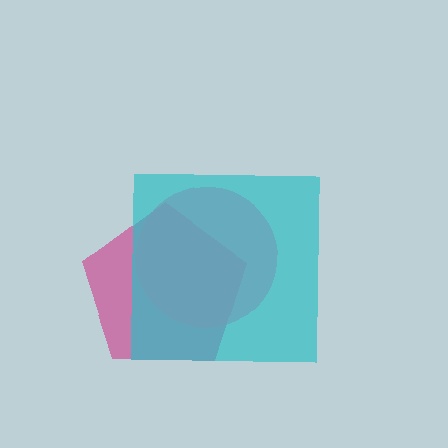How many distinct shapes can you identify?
There are 3 distinct shapes: a magenta pentagon, a pink circle, a cyan square.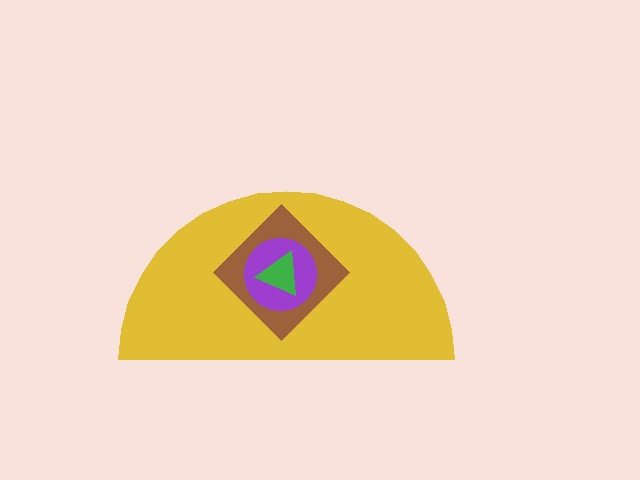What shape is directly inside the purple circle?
The green triangle.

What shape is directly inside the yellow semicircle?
The brown diamond.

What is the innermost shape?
The green triangle.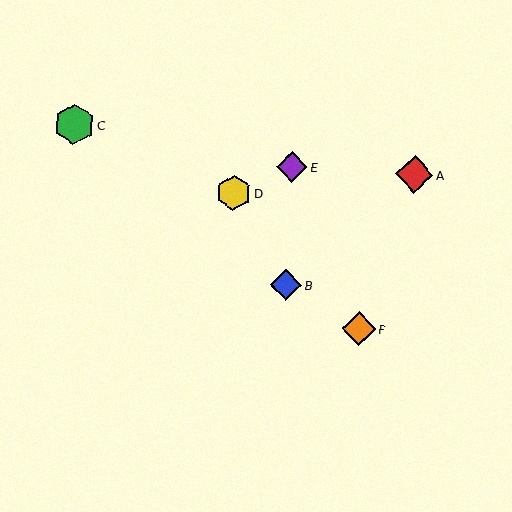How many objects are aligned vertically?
2 objects (B, E) are aligned vertically.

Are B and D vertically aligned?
No, B is at x≈286 and D is at x≈234.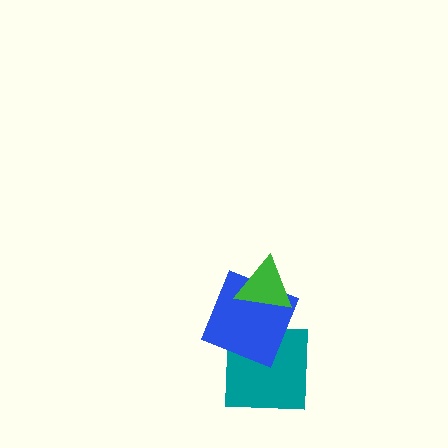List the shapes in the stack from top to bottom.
From top to bottom: the green triangle, the blue square, the teal square.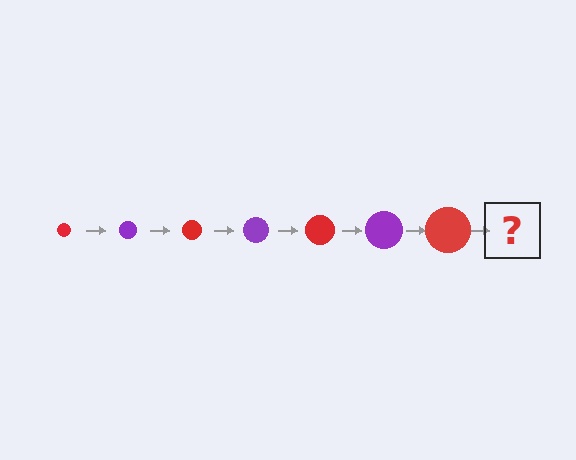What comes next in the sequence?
The next element should be a purple circle, larger than the previous one.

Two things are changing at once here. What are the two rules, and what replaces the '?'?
The two rules are that the circle grows larger each step and the color cycles through red and purple. The '?' should be a purple circle, larger than the previous one.